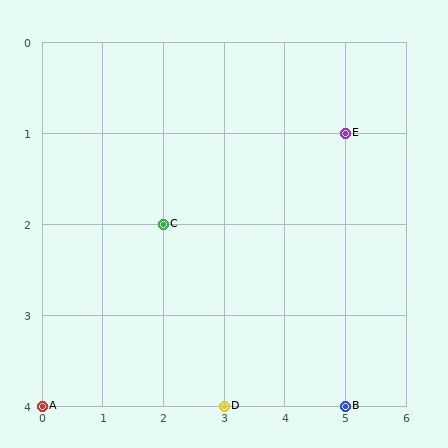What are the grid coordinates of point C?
Point C is at grid coordinates (2, 2).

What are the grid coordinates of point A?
Point A is at grid coordinates (0, 4).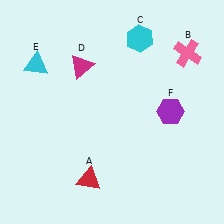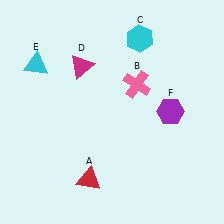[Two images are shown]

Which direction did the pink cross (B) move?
The pink cross (B) moved left.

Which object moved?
The pink cross (B) moved left.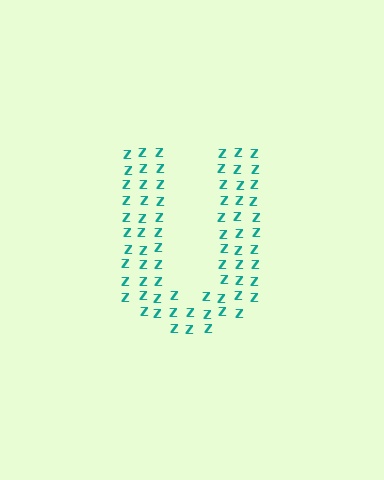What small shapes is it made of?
It is made of small letter Z's.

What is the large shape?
The large shape is the letter U.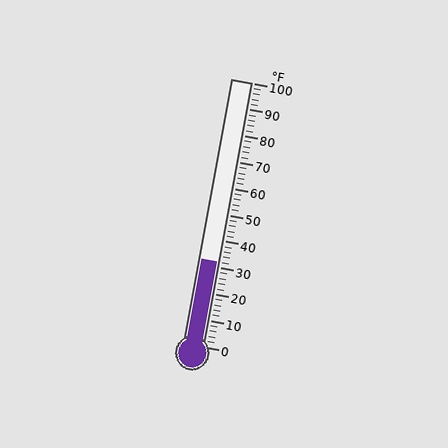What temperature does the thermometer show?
The thermometer shows approximately 32°F.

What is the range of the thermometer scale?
The thermometer scale ranges from 0°F to 100°F.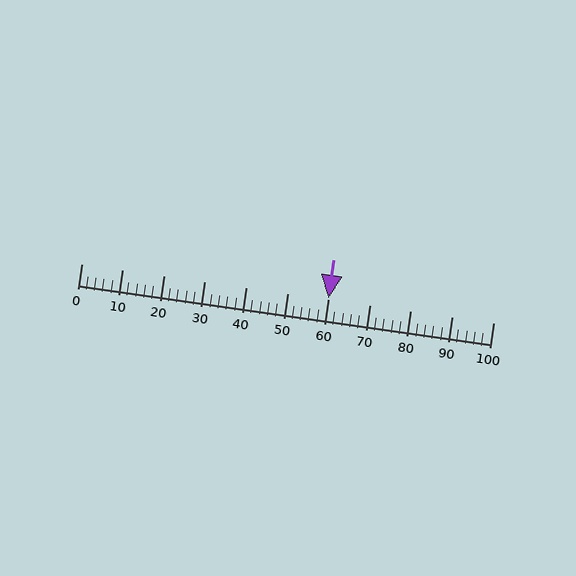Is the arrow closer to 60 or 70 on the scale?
The arrow is closer to 60.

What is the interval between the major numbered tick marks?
The major tick marks are spaced 10 units apart.